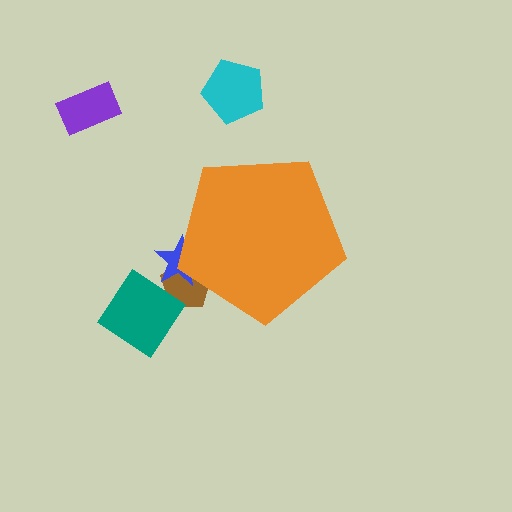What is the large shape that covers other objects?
An orange pentagon.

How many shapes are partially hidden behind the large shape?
2 shapes are partially hidden.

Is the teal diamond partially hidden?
No, the teal diamond is fully visible.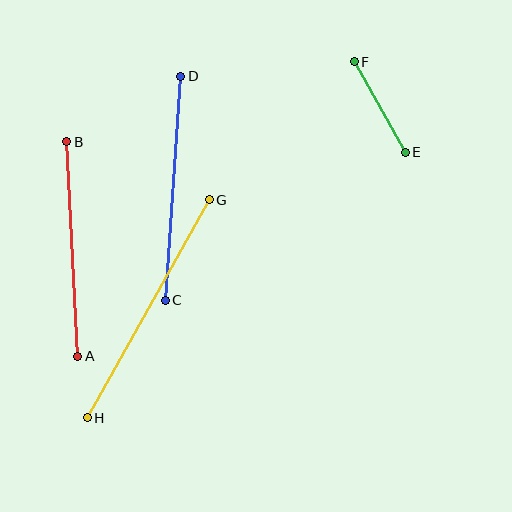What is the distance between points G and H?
The distance is approximately 250 pixels.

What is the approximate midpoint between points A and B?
The midpoint is at approximately (72, 249) pixels.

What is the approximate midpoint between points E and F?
The midpoint is at approximately (380, 107) pixels.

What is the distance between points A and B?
The distance is approximately 215 pixels.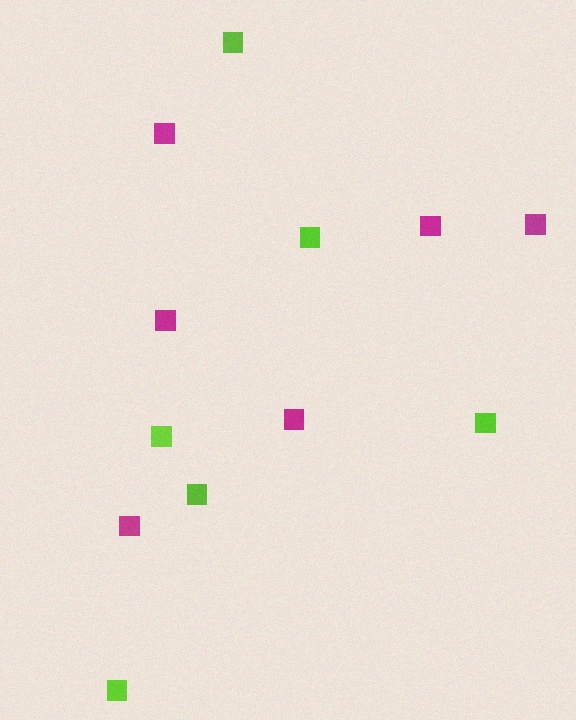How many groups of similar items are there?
There are 2 groups: one group of magenta squares (6) and one group of lime squares (6).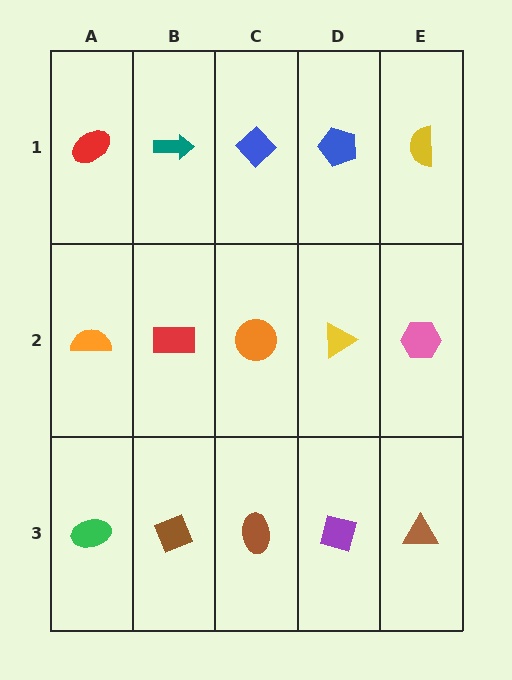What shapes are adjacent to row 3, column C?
An orange circle (row 2, column C), a brown diamond (row 3, column B), a purple square (row 3, column D).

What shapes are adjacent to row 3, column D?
A yellow triangle (row 2, column D), a brown ellipse (row 3, column C), a brown triangle (row 3, column E).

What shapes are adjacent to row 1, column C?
An orange circle (row 2, column C), a teal arrow (row 1, column B), a blue pentagon (row 1, column D).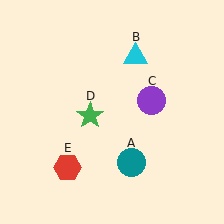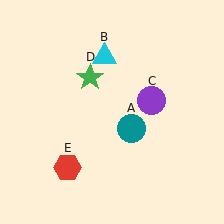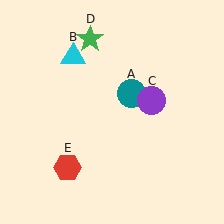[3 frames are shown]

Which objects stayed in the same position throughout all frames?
Purple circle (object C) and red hexagon (object E) remained stationary.